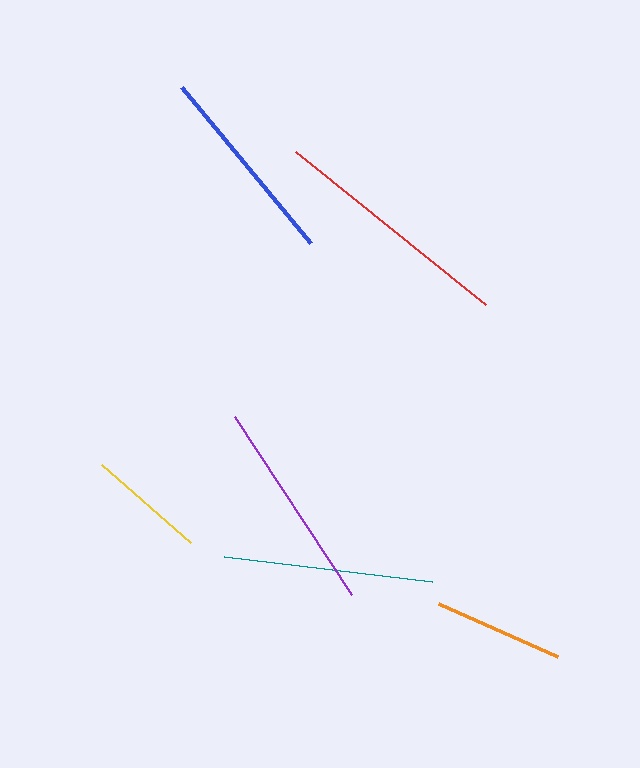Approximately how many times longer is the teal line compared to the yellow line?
The teal line is approximately 1.8 times the length of the yellow line.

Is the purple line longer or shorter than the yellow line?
The purple line is longer than the yellow line.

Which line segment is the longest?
The red line is the longest at approximately 244 pixels.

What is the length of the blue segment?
The blue segment is approximately 202 pixels long.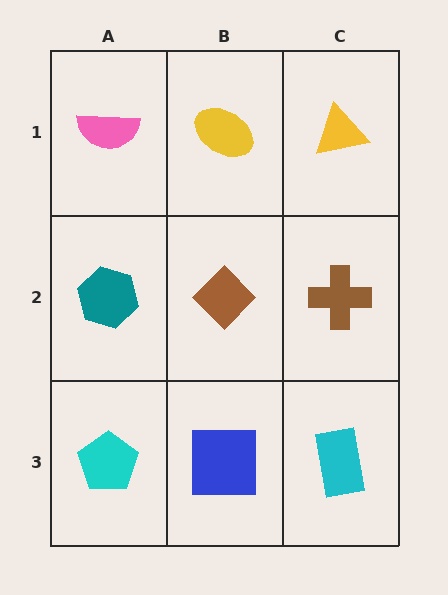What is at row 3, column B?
A blue square.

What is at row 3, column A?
A cyan pentagon.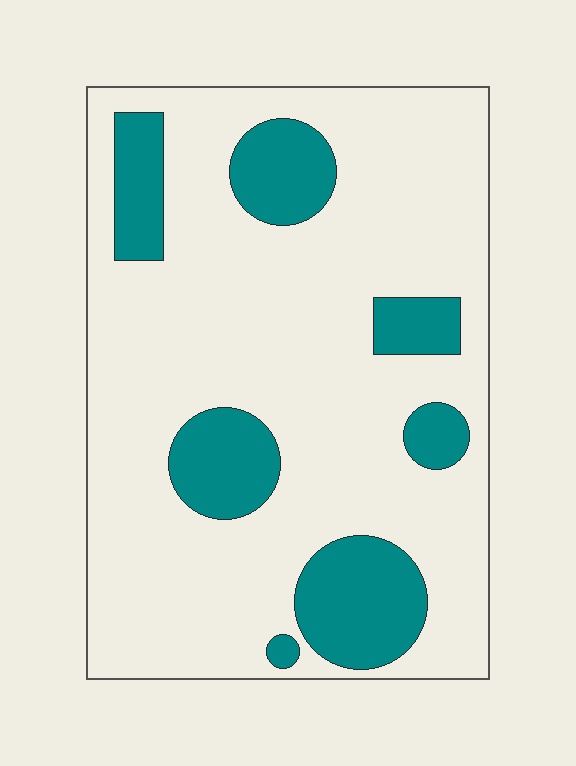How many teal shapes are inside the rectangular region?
7.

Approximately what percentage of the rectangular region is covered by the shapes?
Approximately 20%.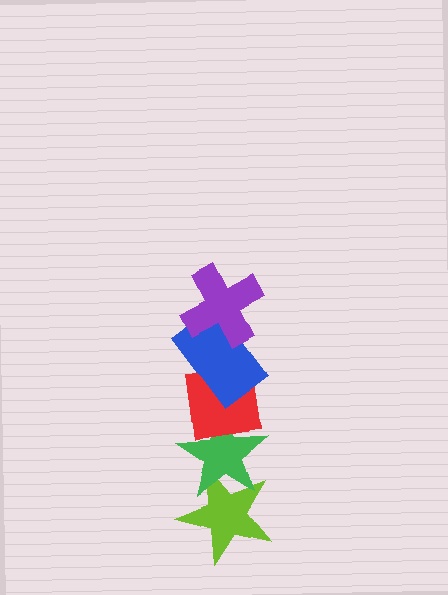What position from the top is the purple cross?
The purple cross is 1st from the top.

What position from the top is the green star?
The green star is 4th from the top.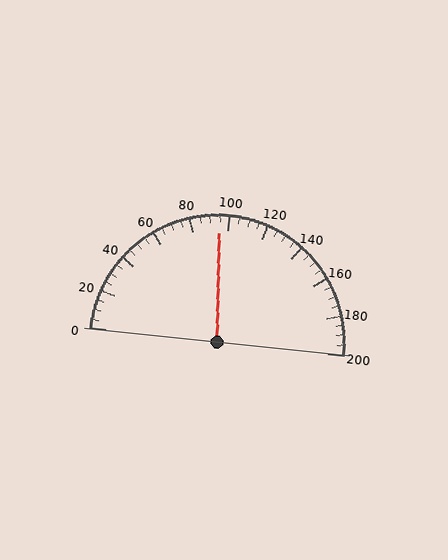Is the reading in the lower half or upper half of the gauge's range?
The reading is in the lower half of the range (0 to 200).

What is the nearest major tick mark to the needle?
The nearest major tick mark is 100.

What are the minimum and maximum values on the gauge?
The gauge ranges from 0 to 200.